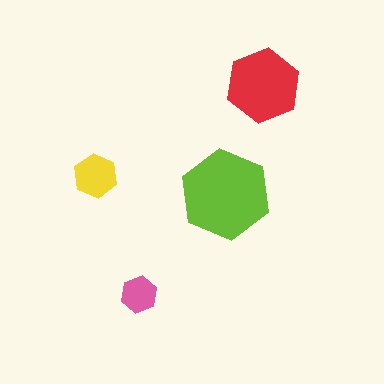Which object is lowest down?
The pink hexagon is bottommost.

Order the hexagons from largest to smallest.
the lime one, the red one, the yellow one, the pink one.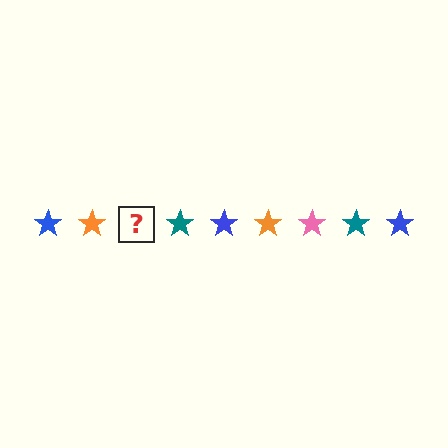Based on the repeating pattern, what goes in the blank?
The blank should be a pink star.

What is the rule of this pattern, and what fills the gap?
The rule is that the pattern cycles through blue, orange, pink, teal stars. The gap should be filled with a pink star.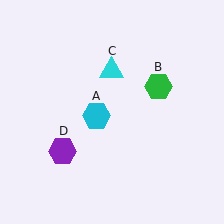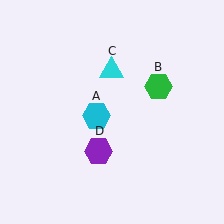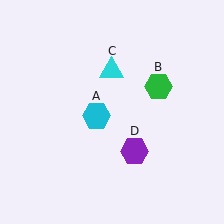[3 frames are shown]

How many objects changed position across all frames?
1 object changed position: purple hexagon (object D).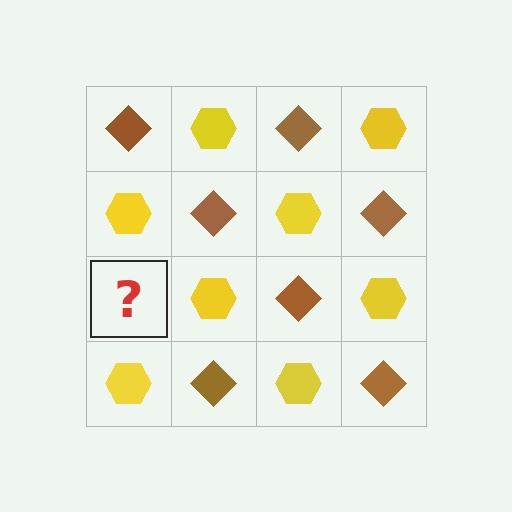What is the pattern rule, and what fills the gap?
The rule is that it alternates brown diamond and yellow hexagon in a checkerboard pattern. The gap should be filled with a brown diamond.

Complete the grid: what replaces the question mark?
The question mark should be replaced with a brown diamond.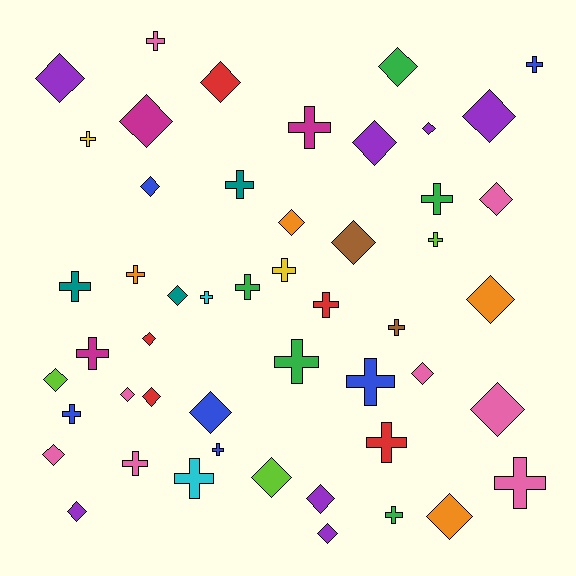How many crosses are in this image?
There are 24 crosses.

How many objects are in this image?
There are 50 objects.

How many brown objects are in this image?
There are 2 brown objects.